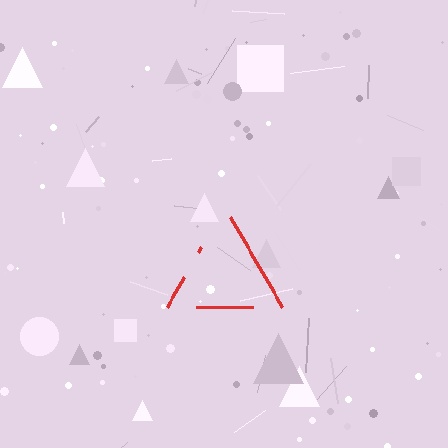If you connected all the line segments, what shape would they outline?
They would outline a triangle.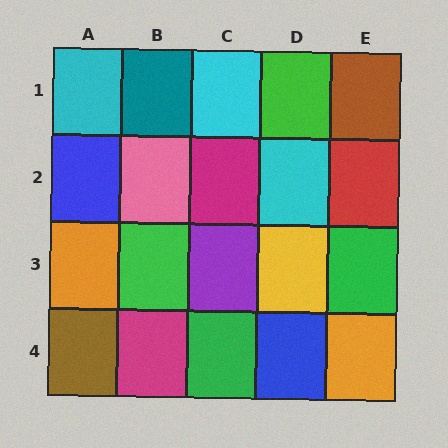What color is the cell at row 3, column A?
Orange.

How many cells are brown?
2 cells are brown.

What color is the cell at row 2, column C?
Magenta.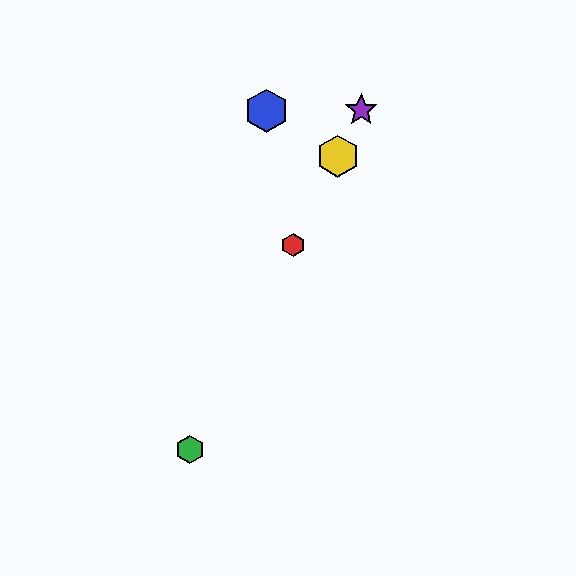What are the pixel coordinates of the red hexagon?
The red hexagon is at (293, 245).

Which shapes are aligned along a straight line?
The red hexagon, the green hexagon, the yellow hexagon, the purple star are aligned along a straight line.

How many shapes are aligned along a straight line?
4 shapes (the red hexagon, the green hexagon, the yellow hexagon, the purple star) are aligned along a straight line.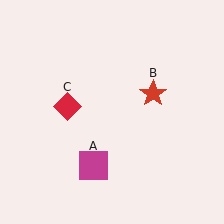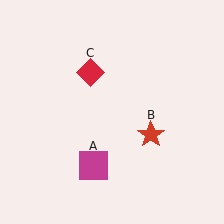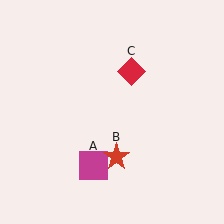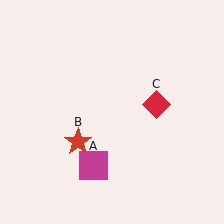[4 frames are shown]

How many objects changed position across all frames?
2 objects changed position: red star (object B), red diamond (object C).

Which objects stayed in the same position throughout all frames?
Magenta square (object A) remained stationary.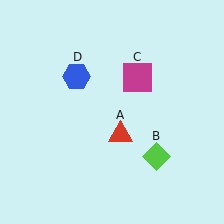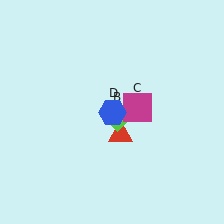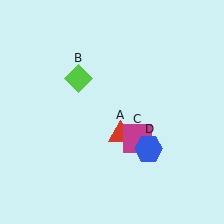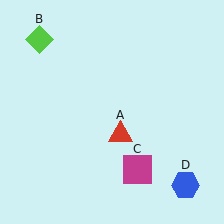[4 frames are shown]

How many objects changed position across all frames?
3 objects changed position: lime diamond (object B), magenta square (object C), blue hexagon (object D).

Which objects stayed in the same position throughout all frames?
Red triangle (object A) remained stationary.